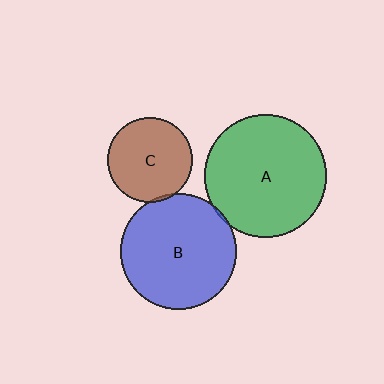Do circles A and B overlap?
Yes.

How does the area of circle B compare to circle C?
Approximately 1.8 times.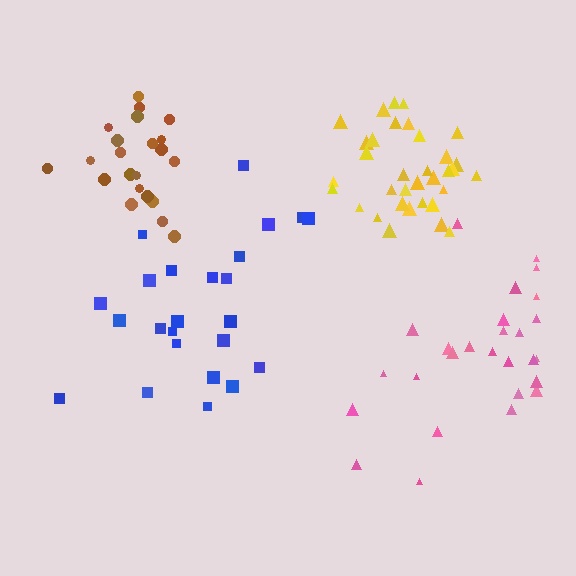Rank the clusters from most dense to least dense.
brown, yellow, blue, pink.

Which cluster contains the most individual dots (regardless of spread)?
Yellow (34).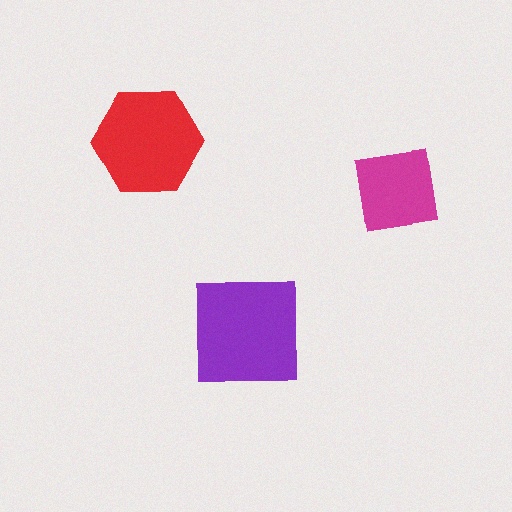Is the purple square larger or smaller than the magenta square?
Larger.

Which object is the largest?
The purple square.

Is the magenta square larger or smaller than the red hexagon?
Smaller.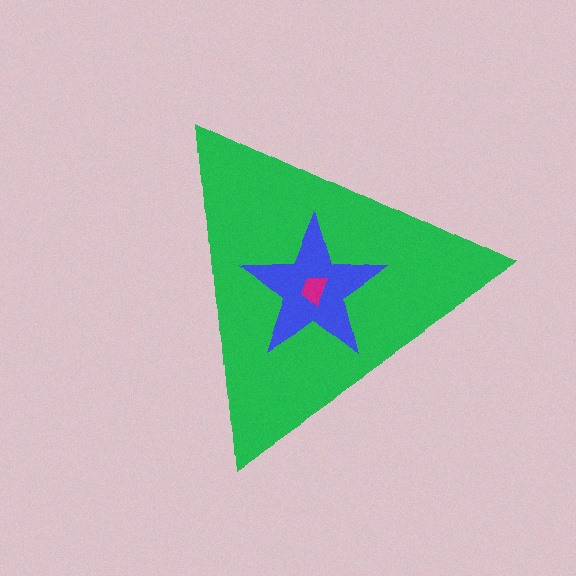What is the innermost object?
The magenta trapezoid.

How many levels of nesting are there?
3.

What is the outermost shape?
The green triangle.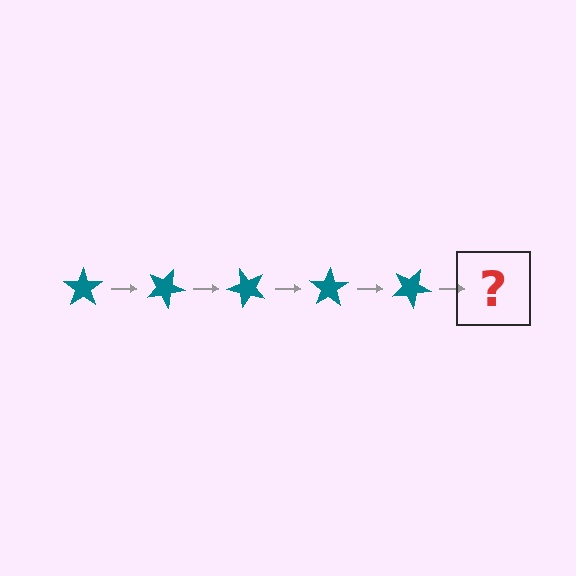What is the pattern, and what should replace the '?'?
The pattern is that the star rotates 25 degrees each step. The '?' should be a teal star rotated 125 degrees.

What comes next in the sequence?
The next element should be a teal star rotated 125 degrees.